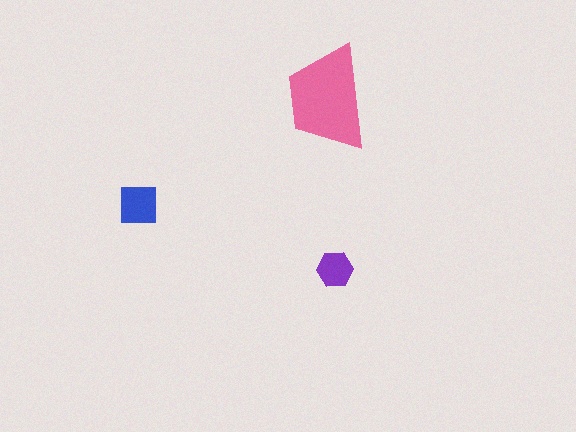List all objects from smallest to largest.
The purple hexagon, the blue square, the pink trapezoid.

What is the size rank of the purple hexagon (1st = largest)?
3rd.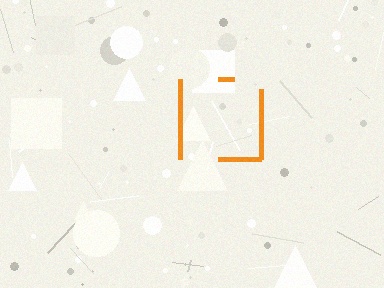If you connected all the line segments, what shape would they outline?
They would outline a square.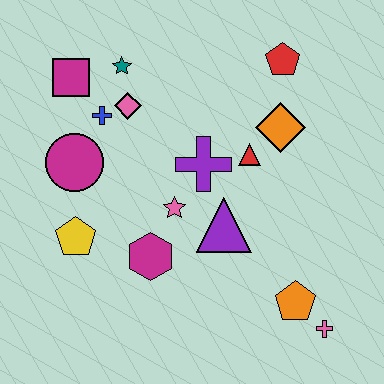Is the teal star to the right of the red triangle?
No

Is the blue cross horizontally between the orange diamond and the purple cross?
No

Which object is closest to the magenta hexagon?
The pink star is closest to the magenta hexagon.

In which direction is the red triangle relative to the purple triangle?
The red triangle is above the purple triangle.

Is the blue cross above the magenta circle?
Yes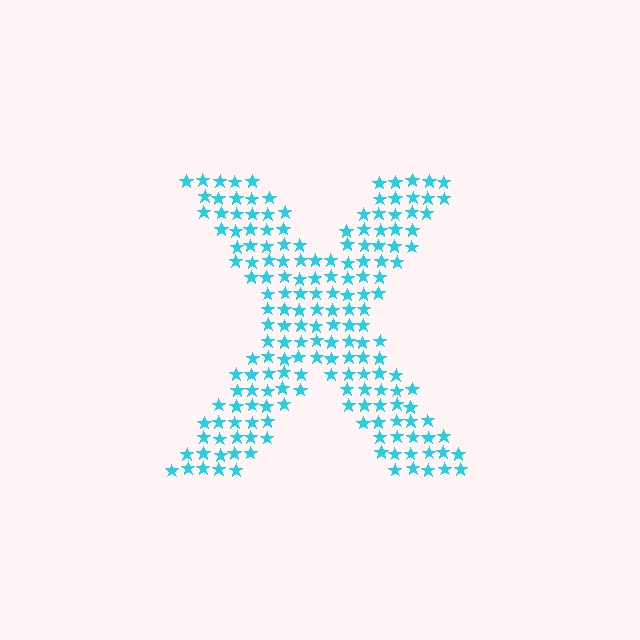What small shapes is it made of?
It is made of small stars.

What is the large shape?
The large shape is the letter X.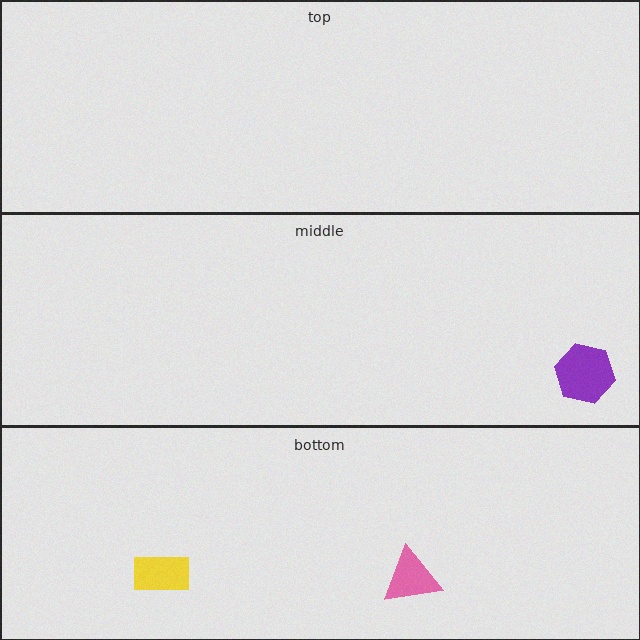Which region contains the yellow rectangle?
The bottom region.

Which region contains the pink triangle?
The bottom region.